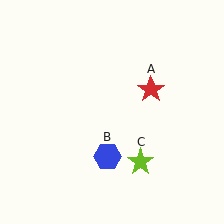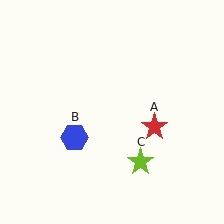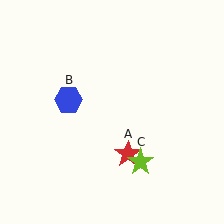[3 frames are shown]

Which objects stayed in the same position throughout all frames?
Lime star (object C) remained stationary.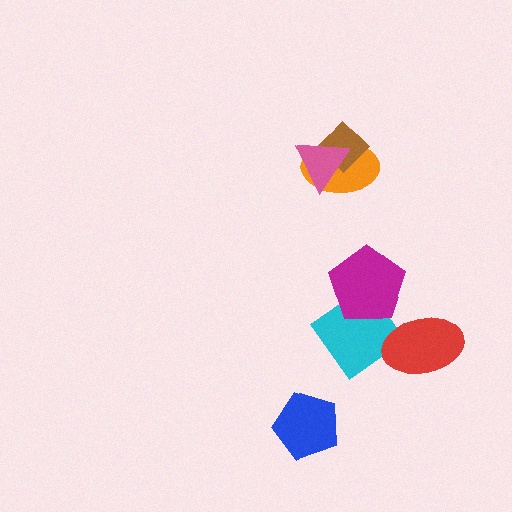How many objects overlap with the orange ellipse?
2 objects overlap with the orange ellipse.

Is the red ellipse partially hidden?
No, no other shape covers it.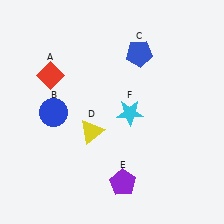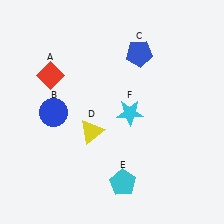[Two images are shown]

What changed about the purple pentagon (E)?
In Image 1, E is purple. In Image 2, it changed to cyan.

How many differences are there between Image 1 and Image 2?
There is 1 difference between the two images.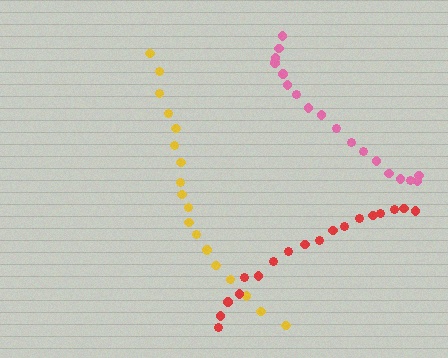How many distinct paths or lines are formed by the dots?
There are 3 distinct paths.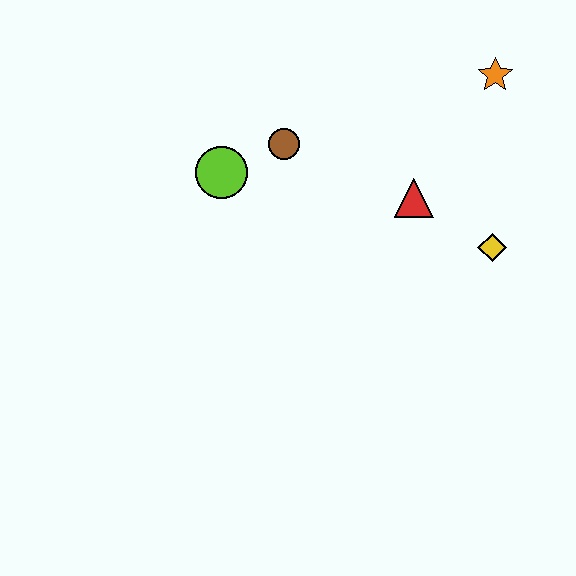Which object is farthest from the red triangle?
The lime circle is farthest from the red triangle.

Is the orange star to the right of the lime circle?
Yes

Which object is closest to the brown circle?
The lime circle is closest to the brown circle.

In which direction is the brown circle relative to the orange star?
The brown circle is to the left of the orange star.